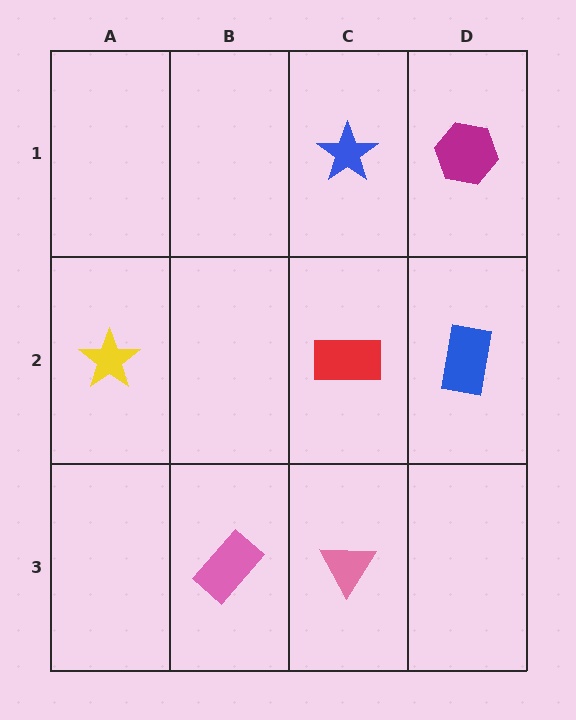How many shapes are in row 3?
2 shapes.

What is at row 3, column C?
A pink triangle.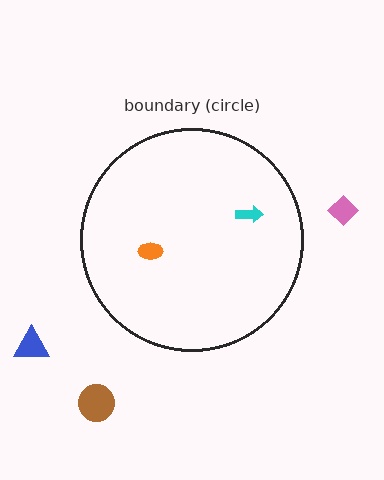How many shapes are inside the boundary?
2 inside, 3 outside.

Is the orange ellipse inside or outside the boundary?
Inside.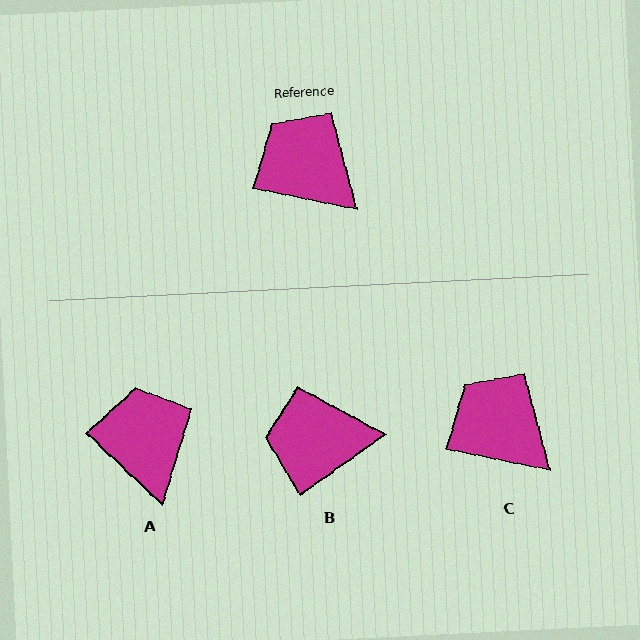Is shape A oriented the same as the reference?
No, it is off by about 31 degrees.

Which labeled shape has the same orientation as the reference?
C.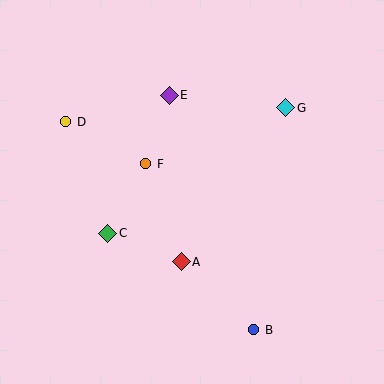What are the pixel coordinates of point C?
Point C is at (108, 233).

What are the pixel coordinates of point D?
Point D is at (66, 122).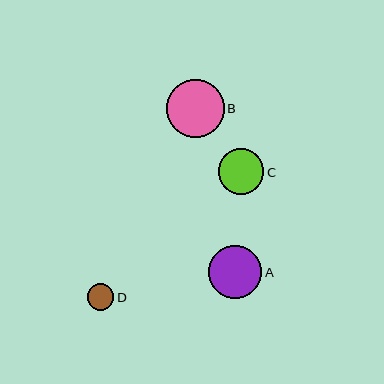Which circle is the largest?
Circle B is the largest with a size of approximately 57 pixels.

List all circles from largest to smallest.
From largest to smallest: B, A, C, D.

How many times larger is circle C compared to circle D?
Circle C is approximately 1.7 times the size of circle D.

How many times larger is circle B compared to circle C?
Circle B is approximately 1.3 times the size of circle C.